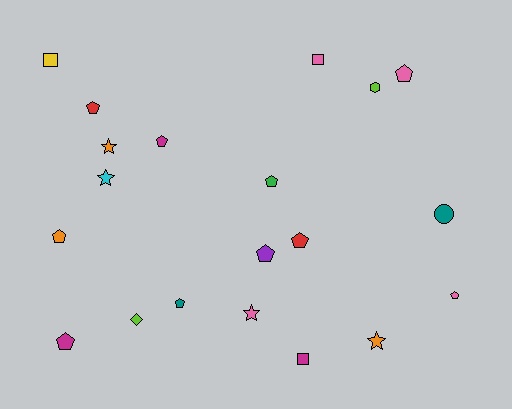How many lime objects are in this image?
There are 2 lime objects.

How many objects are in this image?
There are 20 objects.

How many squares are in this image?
There are 3 squares.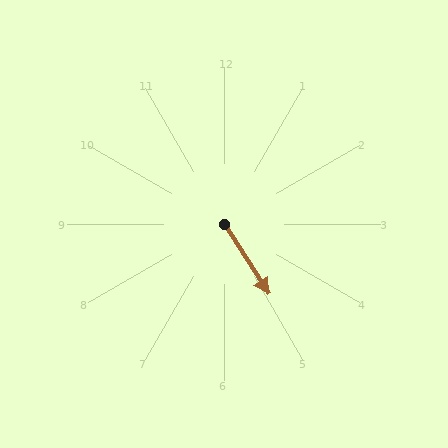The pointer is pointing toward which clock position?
Roughly 5 o'clock.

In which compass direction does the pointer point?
Southeast.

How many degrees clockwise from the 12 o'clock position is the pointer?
Approximately 147 degrees.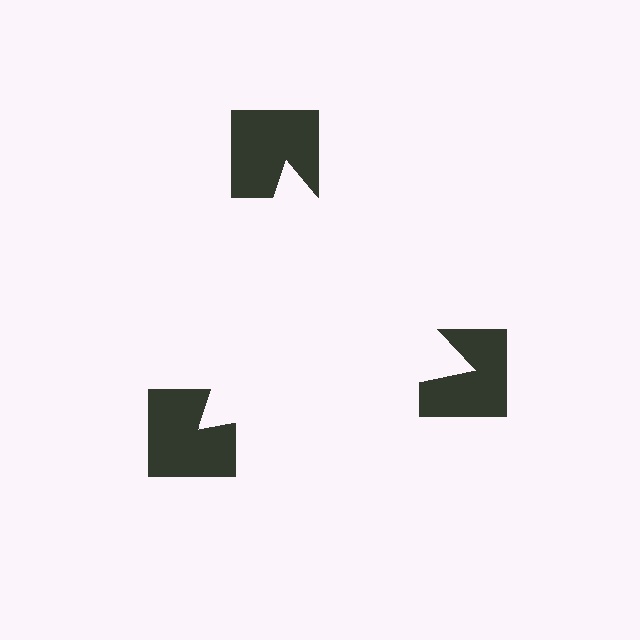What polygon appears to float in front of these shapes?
An illusory triangle — its edges are inferred from the aligned wedge cuts in the notched squares, not physically drawn.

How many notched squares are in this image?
There are 3 — one at each vertex of the illusory triangle.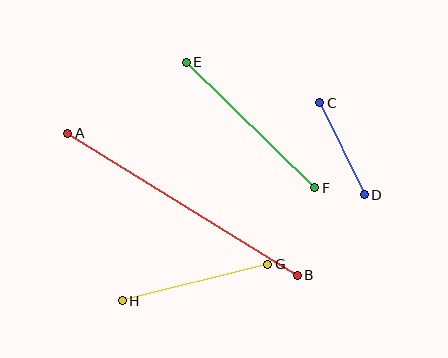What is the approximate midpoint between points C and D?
The midpoint is at approximately (342, 149) pixels.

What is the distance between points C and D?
The distance is approximately 102 pixels.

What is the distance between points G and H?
The distance is approximately 150 pixels.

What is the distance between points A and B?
The distance is approximately 270 pixels.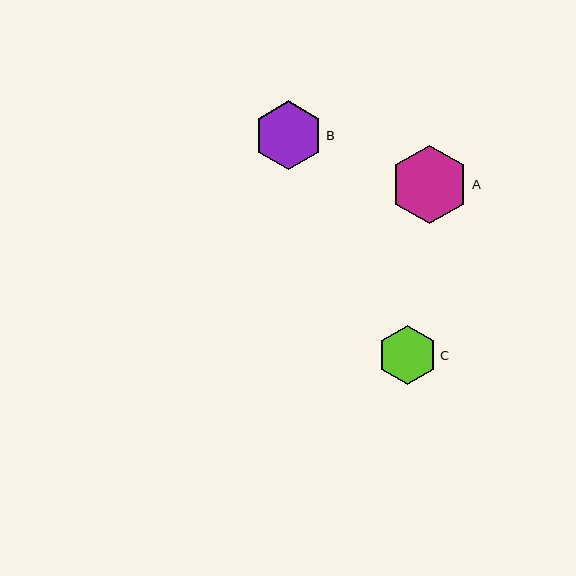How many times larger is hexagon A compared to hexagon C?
Hexagon A is approximately 1.3 times the size of hexagon C.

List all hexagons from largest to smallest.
From largest to smallest: A, B, C.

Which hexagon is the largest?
Hexagon A is the largest with a size of approximately 78 pixels.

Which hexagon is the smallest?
Hexagon C is the smallest with a size of approximately 59 pixels.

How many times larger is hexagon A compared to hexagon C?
Hexagon A is approximately 1.3 times the size of hexagon C.